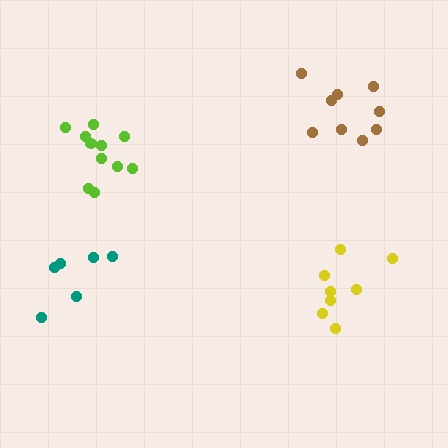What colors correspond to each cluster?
The clusters are colored: teal, brown, lime, yellow.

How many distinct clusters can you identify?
There are 4 distinct clusters.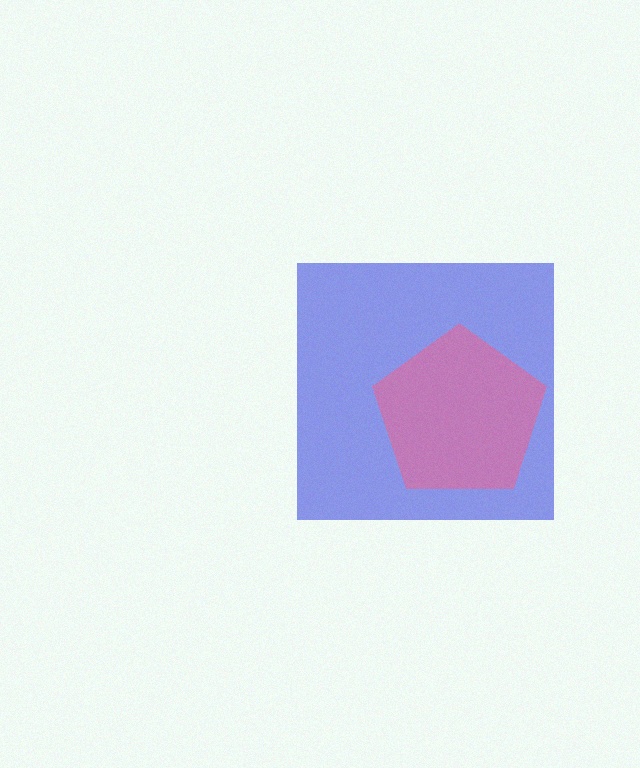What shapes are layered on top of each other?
The layered shapes are: a blue square, a pink pentagon.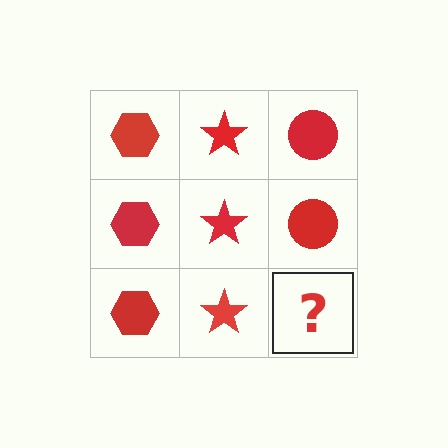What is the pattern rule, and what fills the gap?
The rule is that each column has a consistent shape. The gap should be filled with a red circle.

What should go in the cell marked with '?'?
The missing cell should contain a red circle.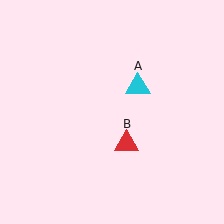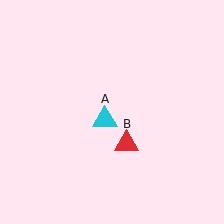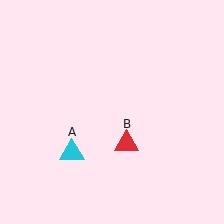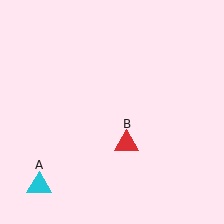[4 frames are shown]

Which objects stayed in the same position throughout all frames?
Red triangle (object B) remained stationary.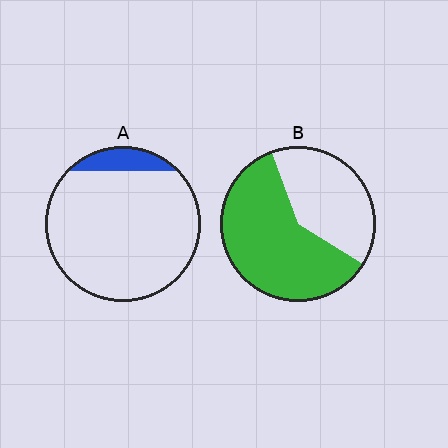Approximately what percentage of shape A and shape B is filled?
A is approximately 10% and B is approximately 60%.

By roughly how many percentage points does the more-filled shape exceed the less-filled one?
By roughly 50 percentage points (B over A).